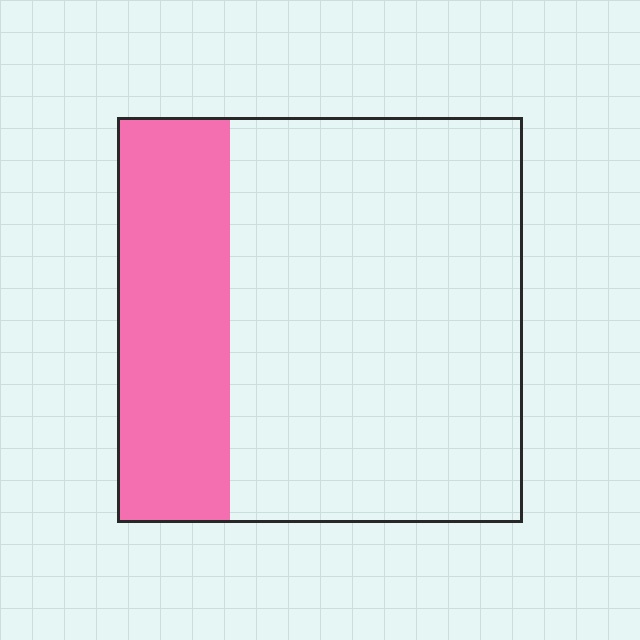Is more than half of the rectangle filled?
No.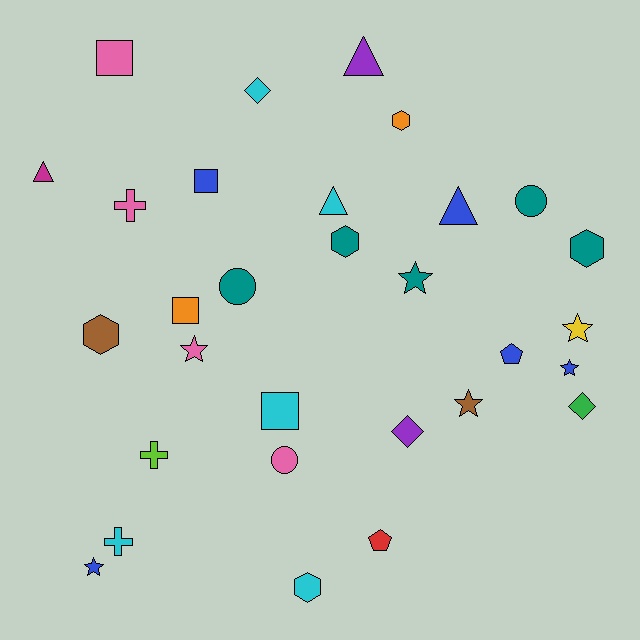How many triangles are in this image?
There are 4 triangles.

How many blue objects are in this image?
There are 5 blue objects.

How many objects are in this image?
There are 30 objects.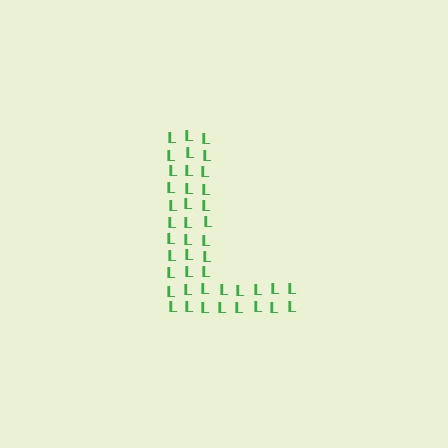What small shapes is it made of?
It is made of small letter L's.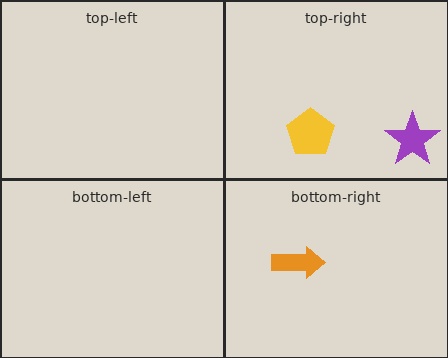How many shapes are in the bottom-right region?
1.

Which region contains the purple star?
The top-right region.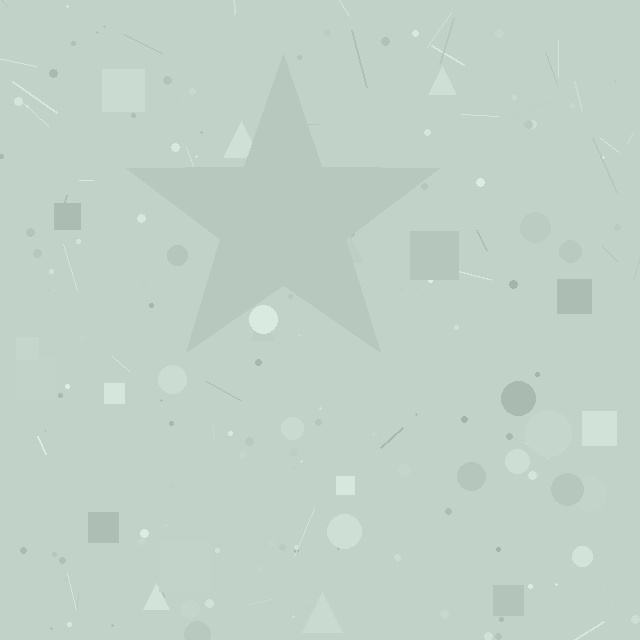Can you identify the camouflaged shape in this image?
The camouflaged shape is a star.